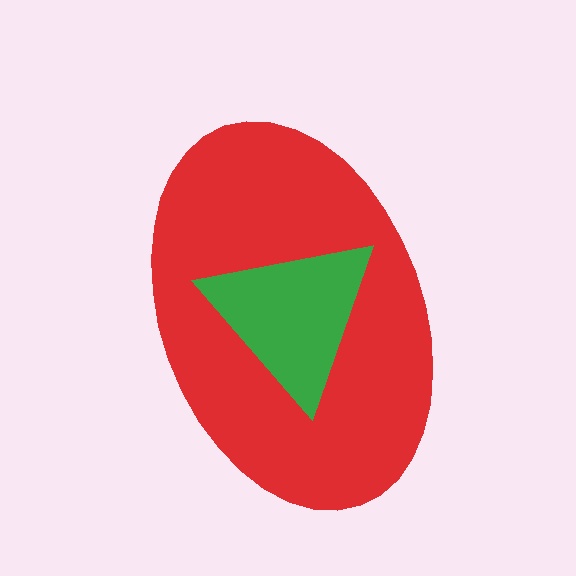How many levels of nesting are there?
2.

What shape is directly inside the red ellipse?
The green triangle.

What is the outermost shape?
The red ellipse.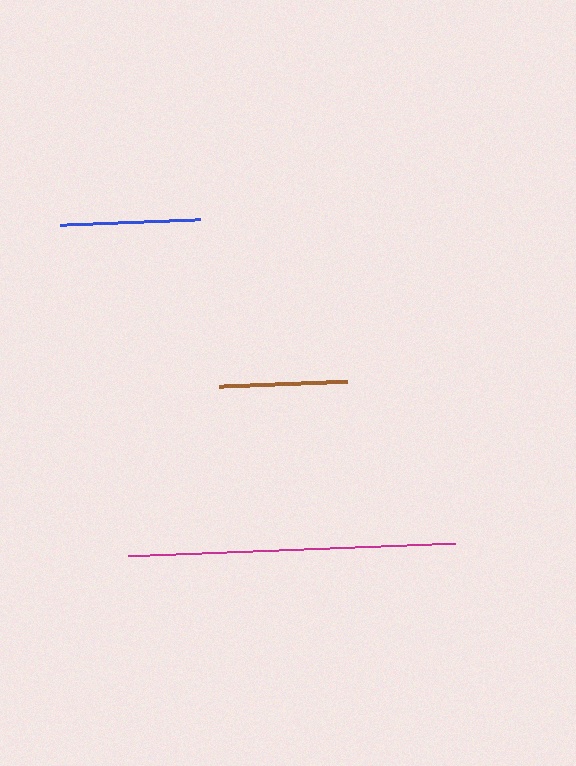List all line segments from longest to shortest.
From longest to shortest: magenta, blue, brown.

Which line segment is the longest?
The magenta line is the longest at approximately 328 pixels.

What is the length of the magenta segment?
The magenta segment is approximately 328 pixels long.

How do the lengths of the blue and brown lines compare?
The blue and brown lines are approximately the same length.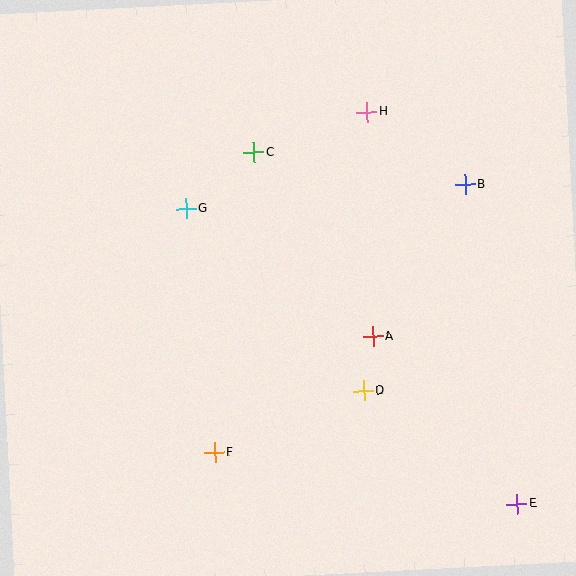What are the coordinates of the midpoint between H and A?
The midpoint between H and A is at (370, 224).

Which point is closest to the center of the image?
Point A at (373, 336) is closest to the center.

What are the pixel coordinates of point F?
Point F is at (215, 453).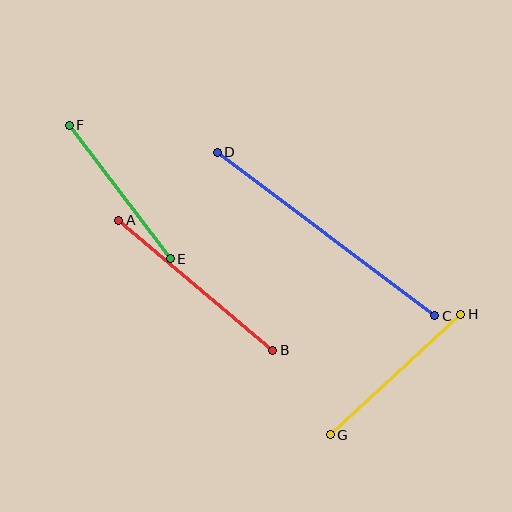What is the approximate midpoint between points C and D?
The midpoint is at approximately (326, 234) pixels.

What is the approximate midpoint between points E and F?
The midpoint is at approximately (120, 192) pixels.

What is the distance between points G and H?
The distance is approximately 178 pixels.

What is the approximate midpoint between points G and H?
The midpoint is at approximately (396, 374) pixels.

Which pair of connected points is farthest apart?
Points C and D are farthest apart.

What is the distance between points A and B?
The distance is approximately 202 pixels.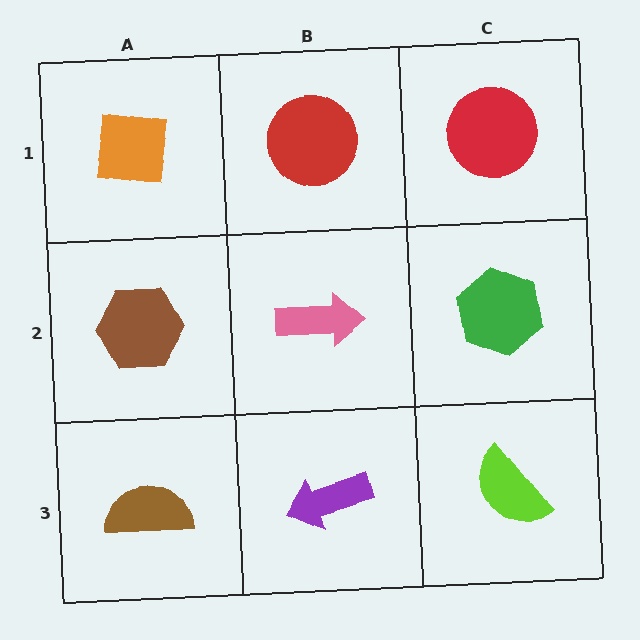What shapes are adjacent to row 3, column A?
A brown hexagon (row 2, column A), a purple arrow (row 3, column B).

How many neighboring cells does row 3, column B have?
3.